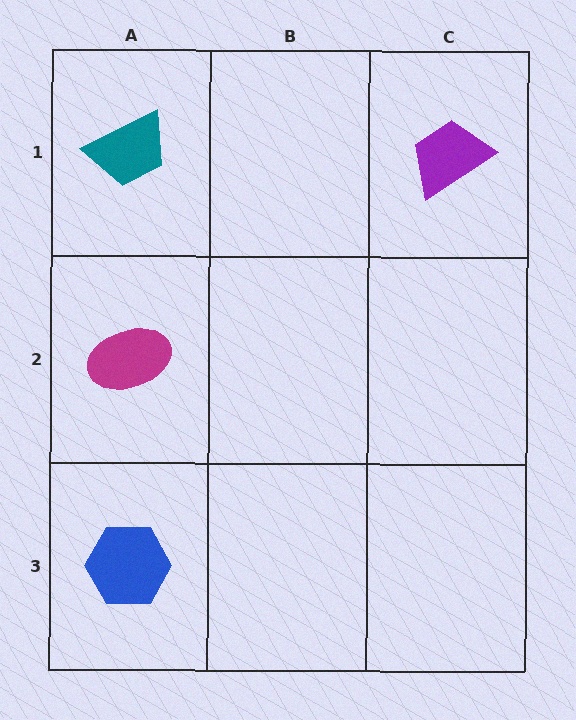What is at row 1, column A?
A teal trapezoid.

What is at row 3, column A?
A blue hexagon.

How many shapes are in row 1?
2 shapes.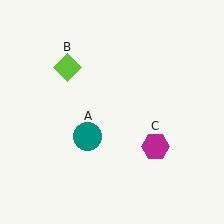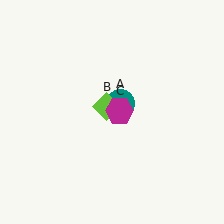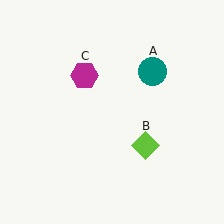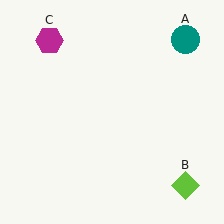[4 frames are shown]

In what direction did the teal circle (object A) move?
The teal circle (object A) moved up and to the right.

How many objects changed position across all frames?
3 objects changed position: teal circle (object A), lime diamond (object B), magenta hexagon (object C).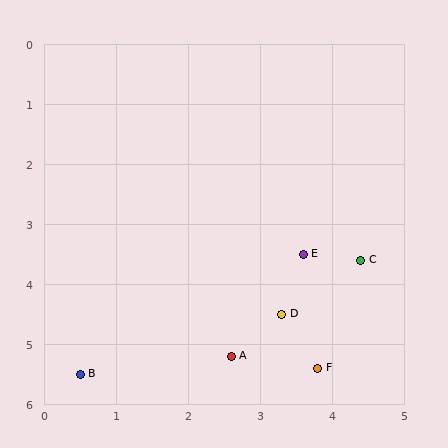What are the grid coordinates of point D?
Point D is at approximately (3.3, 4.5).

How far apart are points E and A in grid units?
Points E and A are about 2.0 grid units apart.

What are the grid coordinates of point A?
Point A is at approximately (2.6, 5.2).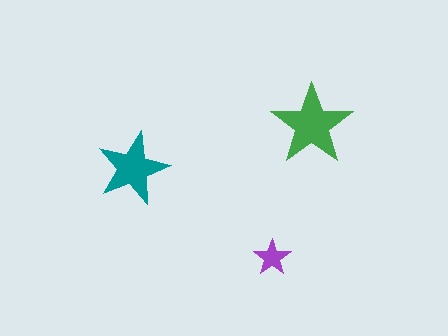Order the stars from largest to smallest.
the green one, the teal one, the purple one.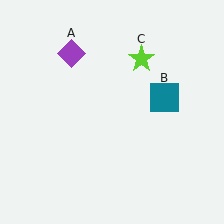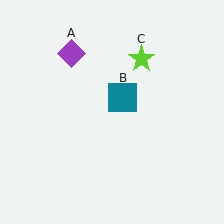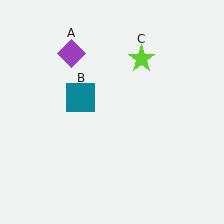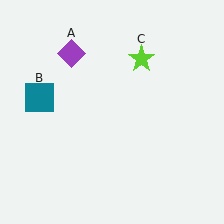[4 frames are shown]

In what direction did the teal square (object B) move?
The teal square (object B) moved left.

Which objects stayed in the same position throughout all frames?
Purple diamond (object A) and lime star (object C) remained stationary.